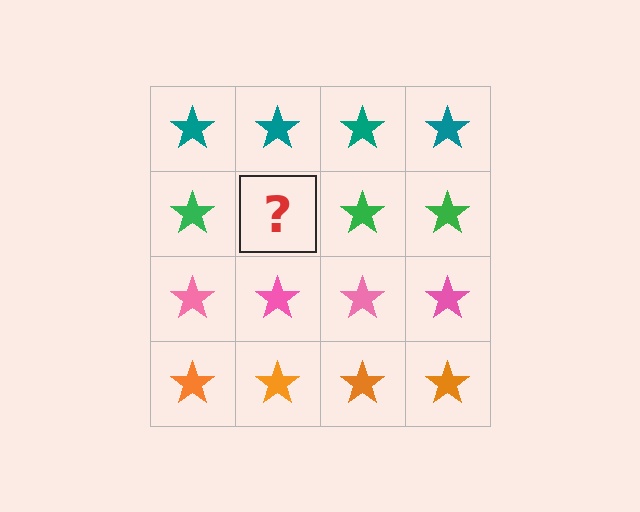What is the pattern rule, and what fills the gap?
The rule is that each row has a consistent color. The gap should be filled with a green star.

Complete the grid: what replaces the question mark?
The question mark should be replaced with a green star.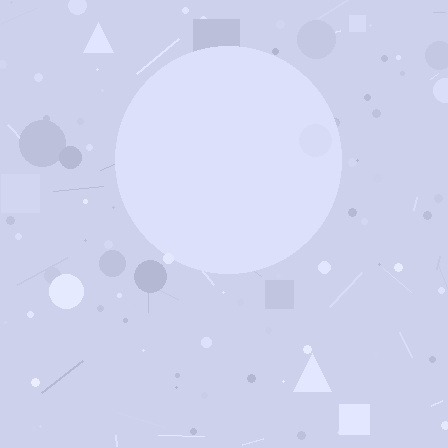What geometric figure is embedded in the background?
A circle is embedded in the background.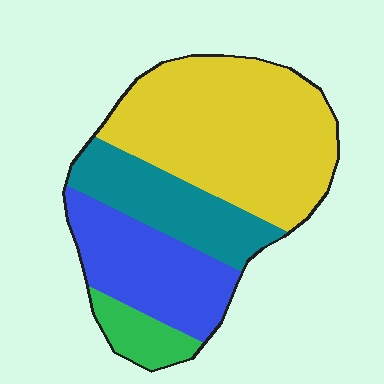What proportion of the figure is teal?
Teal covers 20% of the figure.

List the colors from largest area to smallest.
From largest to smallest: yellow, blue, teal, green.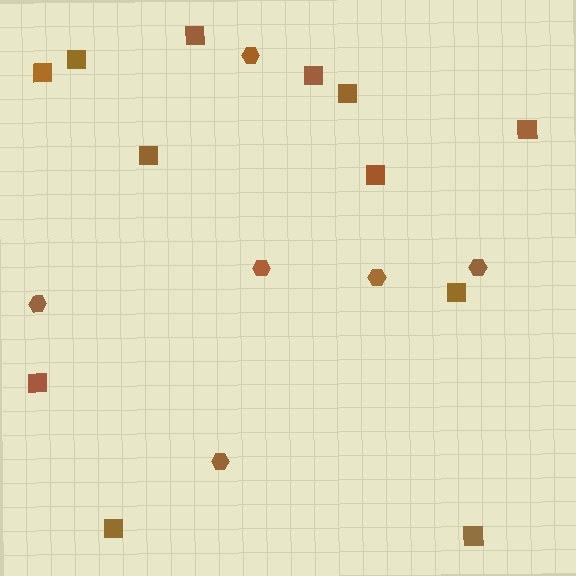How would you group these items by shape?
There are 2 groups: one group of hexagons (6) and one group of squares (12).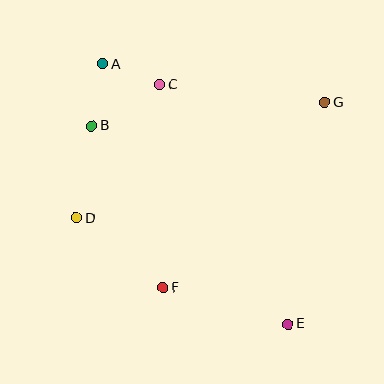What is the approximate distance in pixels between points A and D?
The distance between A and D is approximately 156 pixels.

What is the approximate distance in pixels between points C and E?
The distance between C and E is approximately 271 pixels.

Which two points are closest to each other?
Points A and C are closest to each other.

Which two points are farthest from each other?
Points A and E are farthest from each other.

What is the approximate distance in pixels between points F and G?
The distance between F and G is approximately 245 pixels.